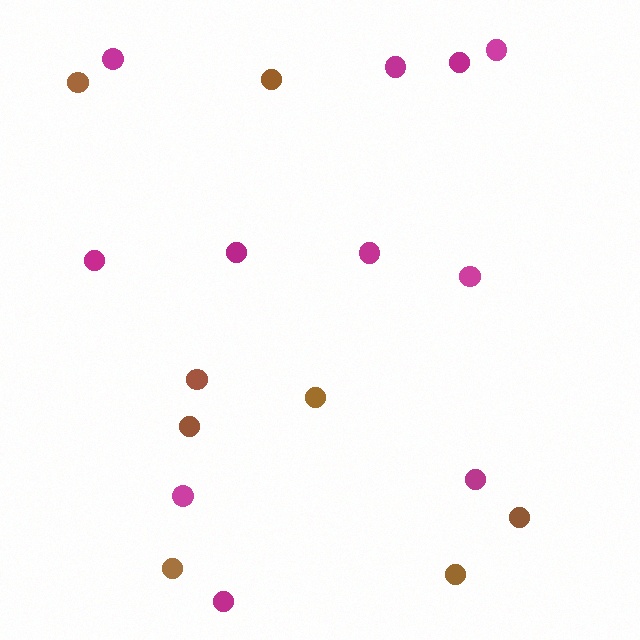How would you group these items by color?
There are 2 groups: one group of brown circles (8) and one group of magenta circles (11).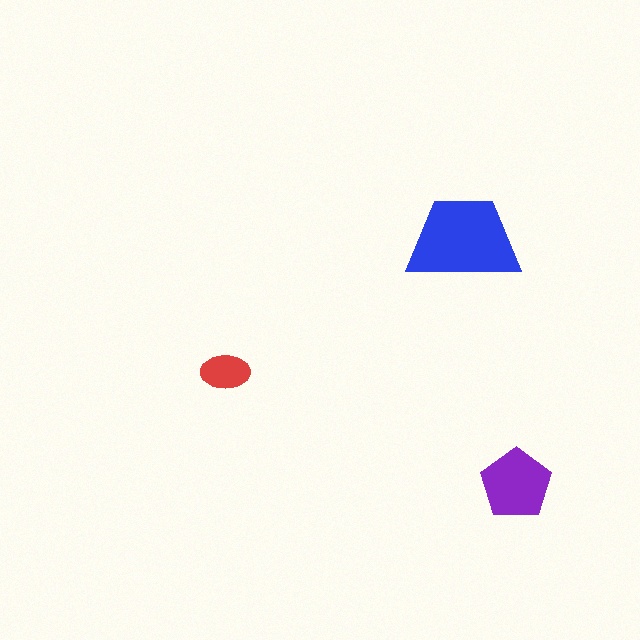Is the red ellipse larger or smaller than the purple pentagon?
Smaller.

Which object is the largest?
The blue trapezoid.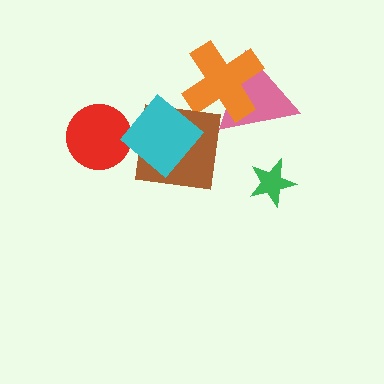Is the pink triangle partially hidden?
Yes, it is partially covered by another shape.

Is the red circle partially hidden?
Yes, it is partially covered by another shape.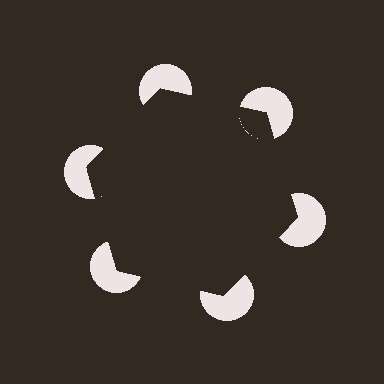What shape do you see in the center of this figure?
An illusory hexagon — its edges are inferred from the aligned wedge cuts in the pac-man discs, not physically drawn.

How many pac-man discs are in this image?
There are 6 — one at each vertex of the illusory hexagon.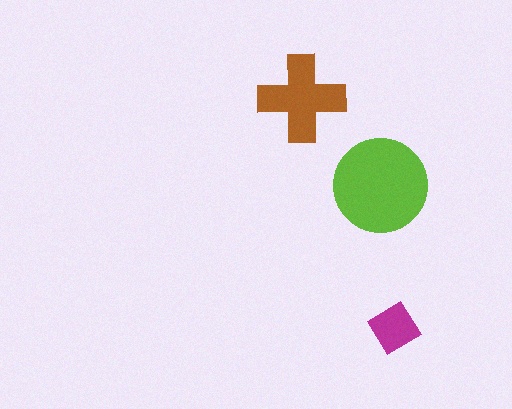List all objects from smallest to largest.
The magenta diamond, the brown cross, the lime circle.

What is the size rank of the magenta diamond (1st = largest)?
3rd.